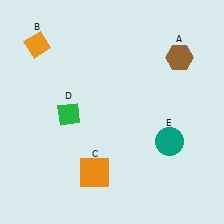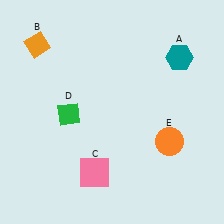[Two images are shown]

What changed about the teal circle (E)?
In Image 1, E is teal. In Image 2, it changed to orange.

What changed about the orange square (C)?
In Image 1, C is orange. In Image 2, it changed to pink.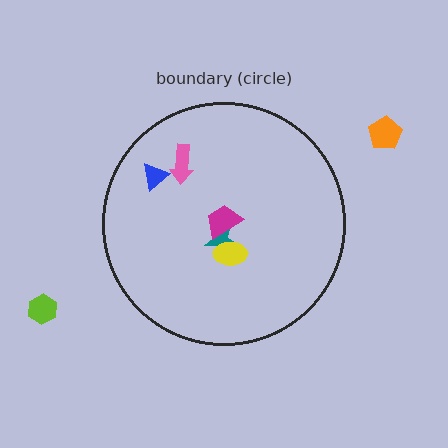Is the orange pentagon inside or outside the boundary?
Outside.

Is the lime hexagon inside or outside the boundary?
Outside.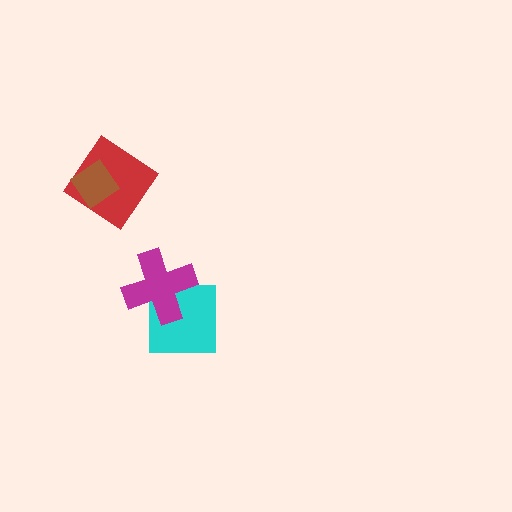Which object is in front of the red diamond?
The brown diamond is in front of the red diamond.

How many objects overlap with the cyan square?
1 object overlaps with the cyan square.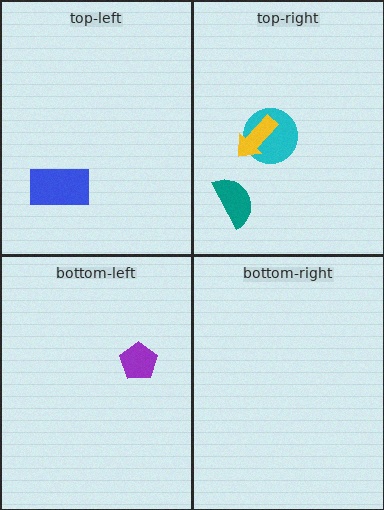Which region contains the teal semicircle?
The top-right region.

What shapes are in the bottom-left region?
The purple pentagon.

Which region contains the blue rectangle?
The top-left region.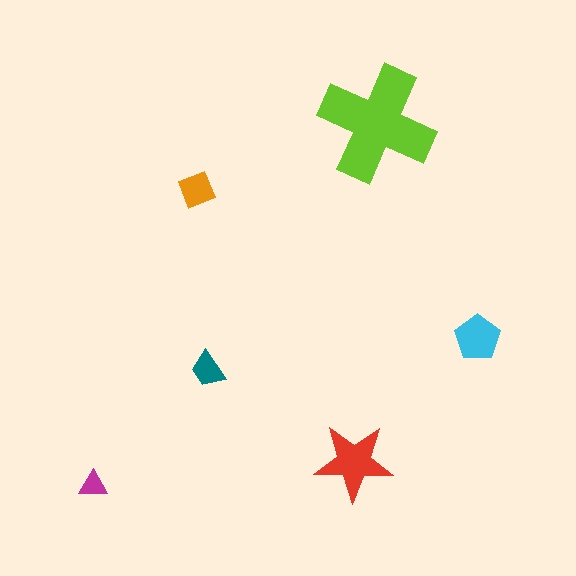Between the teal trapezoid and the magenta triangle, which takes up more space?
The teal trapezoid.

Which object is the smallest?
The magenta triangle.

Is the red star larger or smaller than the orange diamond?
Larger.